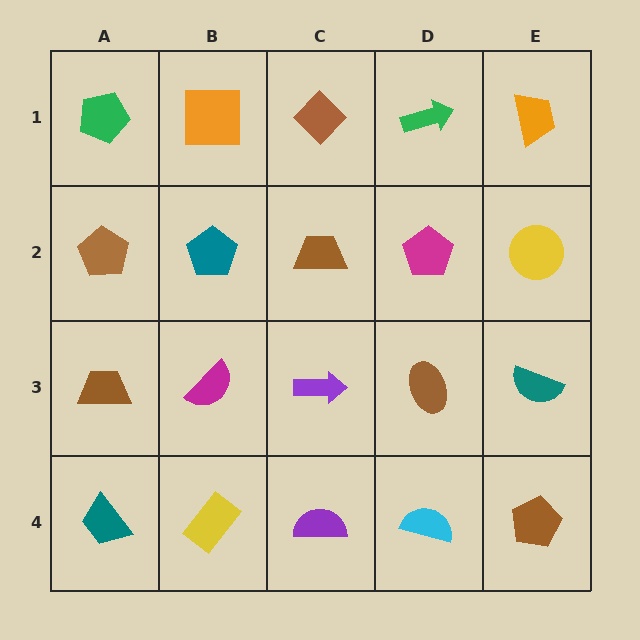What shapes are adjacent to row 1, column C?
A brown trapezoid (row 2, column C), an orange square (row 1, column B), a green arrow (row 1, column D).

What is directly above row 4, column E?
A teal semicircle.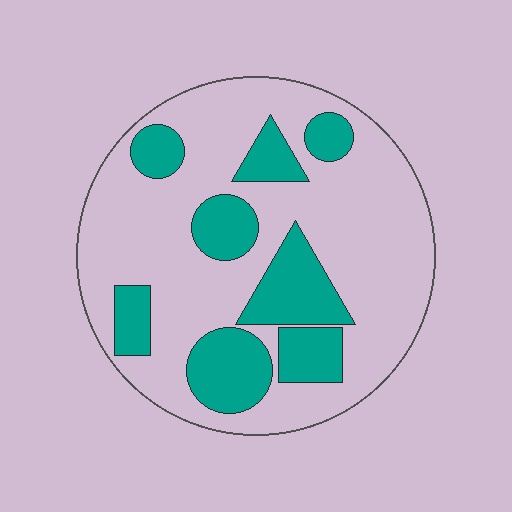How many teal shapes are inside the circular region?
8.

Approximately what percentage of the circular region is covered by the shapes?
Approximately 30%.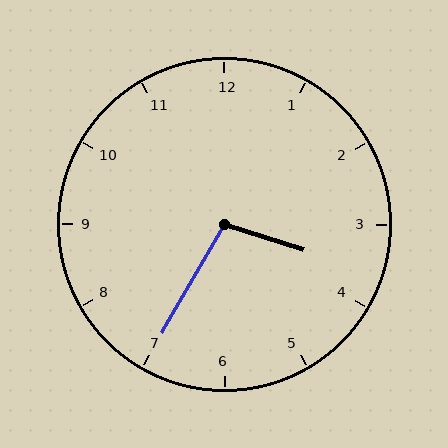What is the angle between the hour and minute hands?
Approximately 102 degrees.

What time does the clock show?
3:35.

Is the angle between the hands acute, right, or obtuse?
It is obtuse.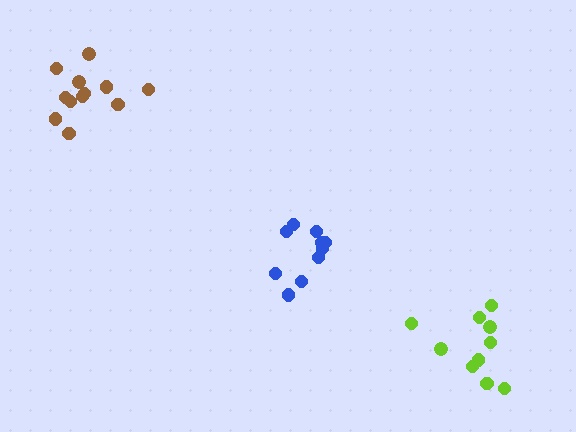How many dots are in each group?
Group 1: 10 dots, Group 2: 10 dots, Group 3: 12 dots (32 total).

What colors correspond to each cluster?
The clusters are colored: blue, lime, brown.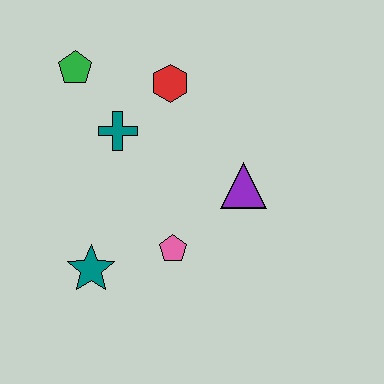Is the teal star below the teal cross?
Yes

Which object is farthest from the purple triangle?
The green pentagon is farthest from the purple triangle.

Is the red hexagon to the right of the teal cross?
Yes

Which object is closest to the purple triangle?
The pink pentagon is closest to the purple triangle.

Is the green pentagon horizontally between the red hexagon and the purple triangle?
No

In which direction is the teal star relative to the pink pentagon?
The teal star is to the left of the pink pentagon.